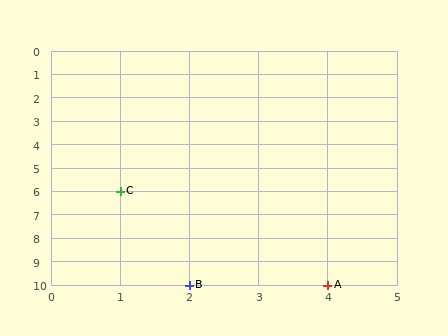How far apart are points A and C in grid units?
Points A and C are 3 columns and 4 rows apart (about 5.0 grid units diagonally).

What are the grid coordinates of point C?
Point C is at grid coordinates (1, 6).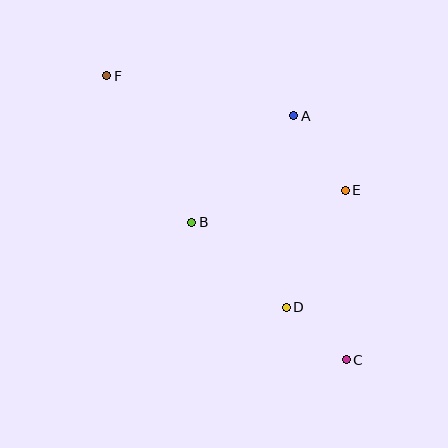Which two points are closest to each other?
Points C and D are closest to each other.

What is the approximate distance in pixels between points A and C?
The distance between A and C is approximately 250 pixels.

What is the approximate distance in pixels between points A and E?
The distance between A and E is approximately 91 pixels.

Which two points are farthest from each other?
Points C and F are farthest from each other.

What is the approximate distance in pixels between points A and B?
The distance between A and B is approximately 147 pixels.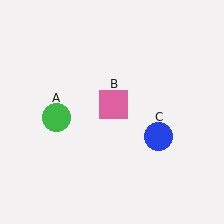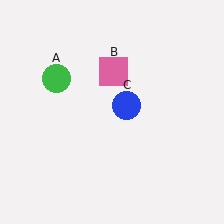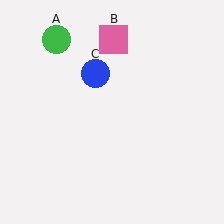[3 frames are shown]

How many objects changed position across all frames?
3 objects changed position: green circle (object A), pink square (object B), blue circle (object C).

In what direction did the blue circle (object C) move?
The blue circle (object C) moved up and to the left.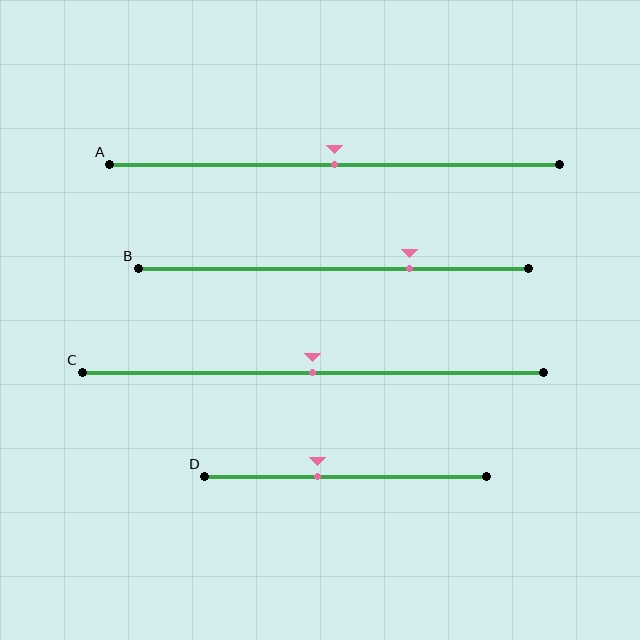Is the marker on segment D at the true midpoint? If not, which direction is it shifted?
No, the marker on segment D is shifted to the left by about 10% of the segment length.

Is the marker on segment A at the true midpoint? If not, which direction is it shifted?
Yes, the marker on segment A is at the true midpoint.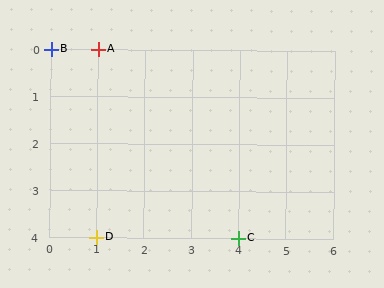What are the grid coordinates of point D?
Point D is at grid coordinates (1, 4).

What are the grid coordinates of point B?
Point B is at grid coordinates (0, 0).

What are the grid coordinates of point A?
Point A is at grid coordinates (1, 0).